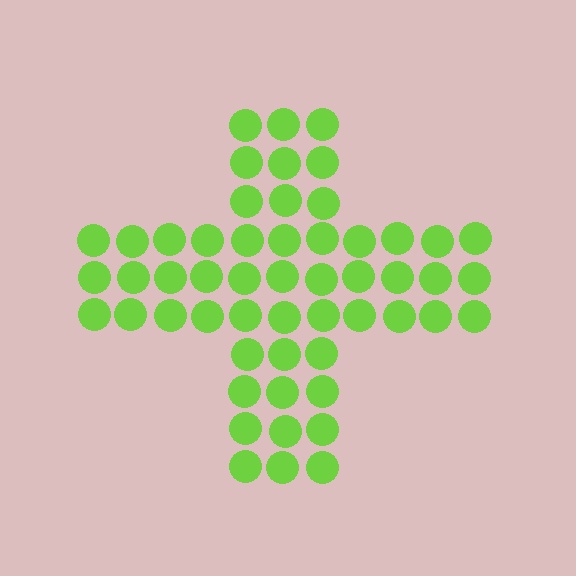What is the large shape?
The large shape is a cross.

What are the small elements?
The small elements are circles.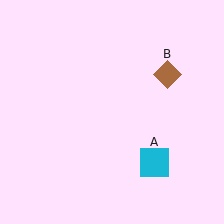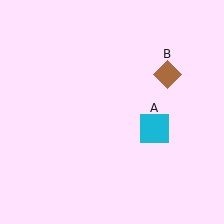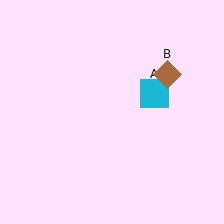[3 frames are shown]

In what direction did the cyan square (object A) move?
The cyan square (object A) moved up.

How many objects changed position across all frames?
1 object changed position: cyan square (object A).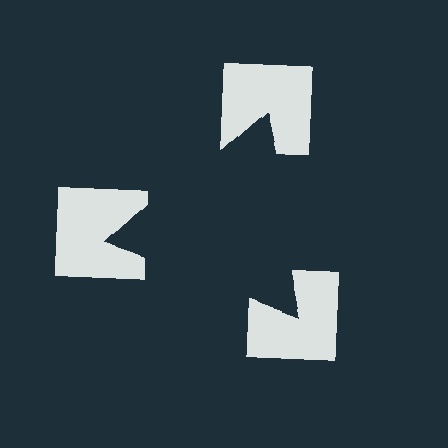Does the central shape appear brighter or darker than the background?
It typically appears slightly darker than the background, even though no actual brightness change is drawn.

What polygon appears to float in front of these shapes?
An illusory triangle — its edges are inferred from the aligned wedge cuts in the notched squares, not physically drawn.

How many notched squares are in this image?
There are 3 — one at each vertex of the illusory triangle.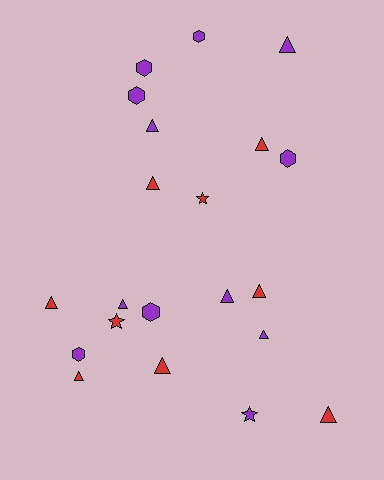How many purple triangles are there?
There are 5 purple triangles.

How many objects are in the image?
There are 21 objects.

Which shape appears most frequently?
Triangle, with 12 objects.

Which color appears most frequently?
Purple, with 12 objects.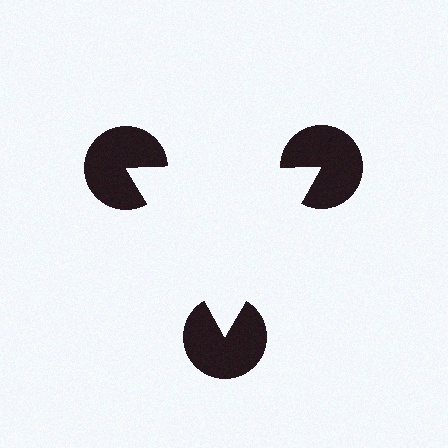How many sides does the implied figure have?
3 sides.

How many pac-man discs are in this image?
There are 3 — one at each vertex of the illusory triangle.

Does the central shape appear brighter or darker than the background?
It typically appears slightly brighter than the background, even though no actual brightness change is drawn.